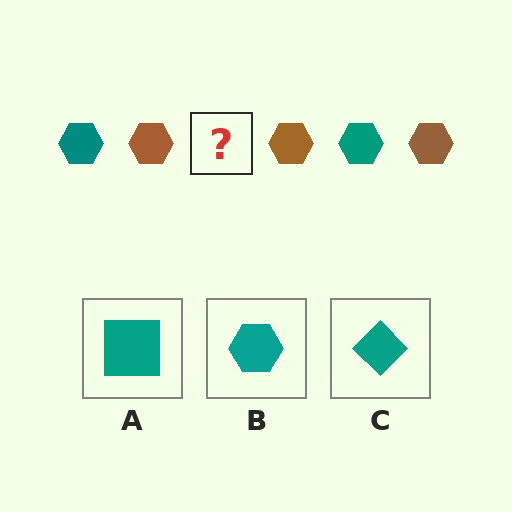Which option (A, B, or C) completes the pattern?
B.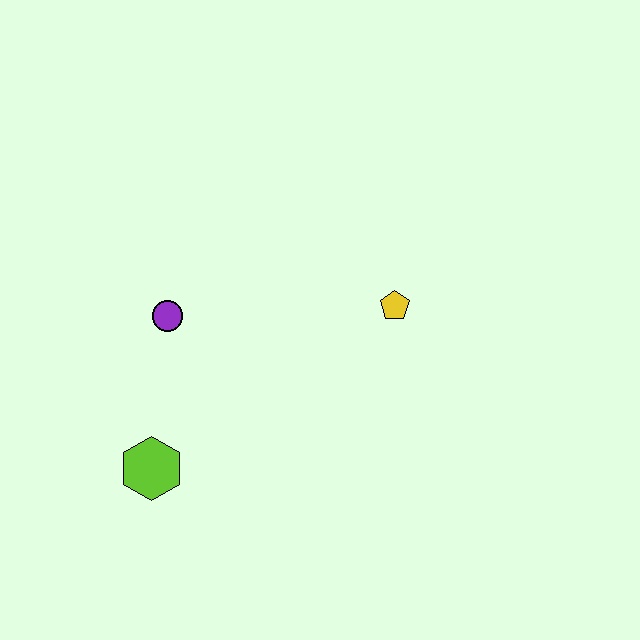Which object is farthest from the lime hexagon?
The yellow pentagon is farthest from the lime hexagon.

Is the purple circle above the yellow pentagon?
No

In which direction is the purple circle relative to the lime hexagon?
The purple circle is above the lime hexagon.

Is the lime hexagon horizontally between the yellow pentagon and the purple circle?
No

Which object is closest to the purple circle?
The lime hexagon is closest to the purple circle.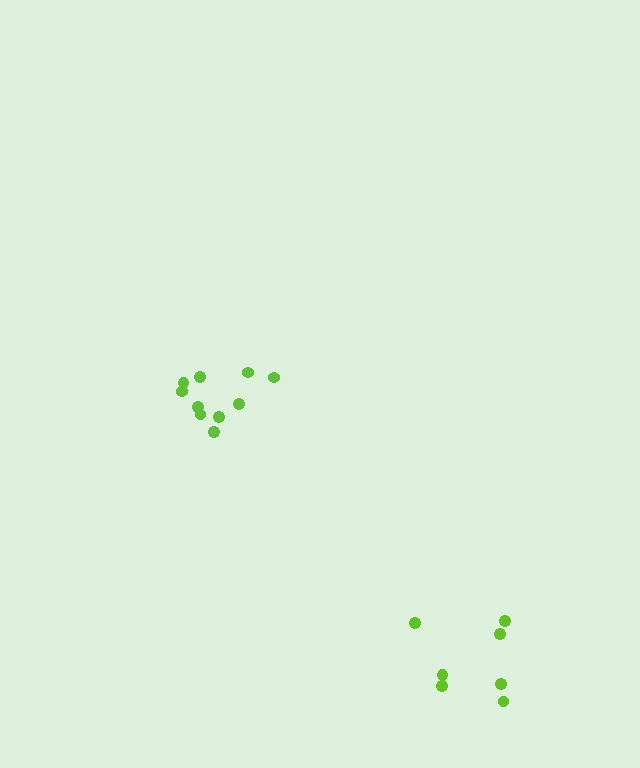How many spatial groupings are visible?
There are 2 spatial groupings.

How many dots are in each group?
Group 1: 10 dots, Group 2: 7 dots (17 total).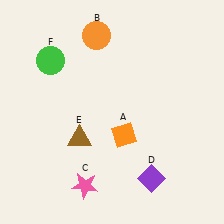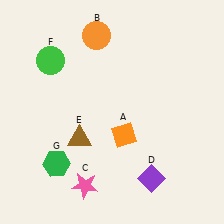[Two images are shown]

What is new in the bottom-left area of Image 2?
A green hexagon (G) was added in the bottom-left area of Image 2.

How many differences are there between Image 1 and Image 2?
There is 1 difference between the two images.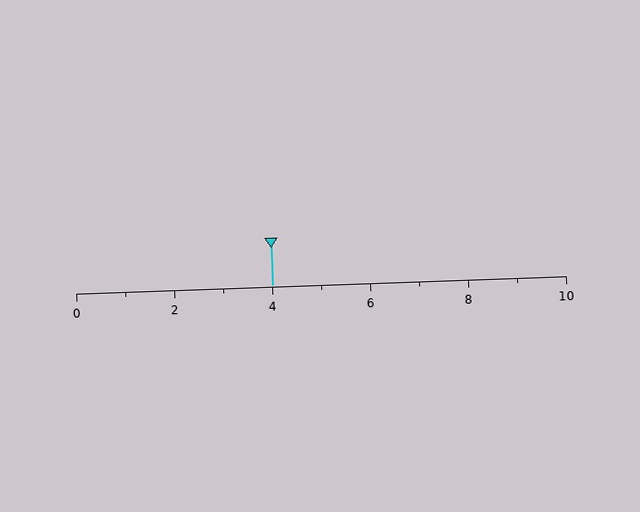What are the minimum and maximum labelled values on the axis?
The axis runs from 0 to 10.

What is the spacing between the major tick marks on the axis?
The major ticks are spaced 2 apart.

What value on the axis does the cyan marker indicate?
The marker indicates approximately 4.